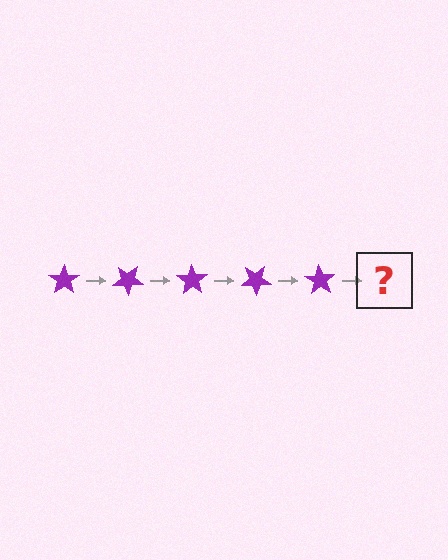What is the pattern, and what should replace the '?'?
The pattern is that the star rotates 35 degrees each step. The '?' should be a purple star rotated 175 degrees.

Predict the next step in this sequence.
The next step is a purple star rotated 175 degrees.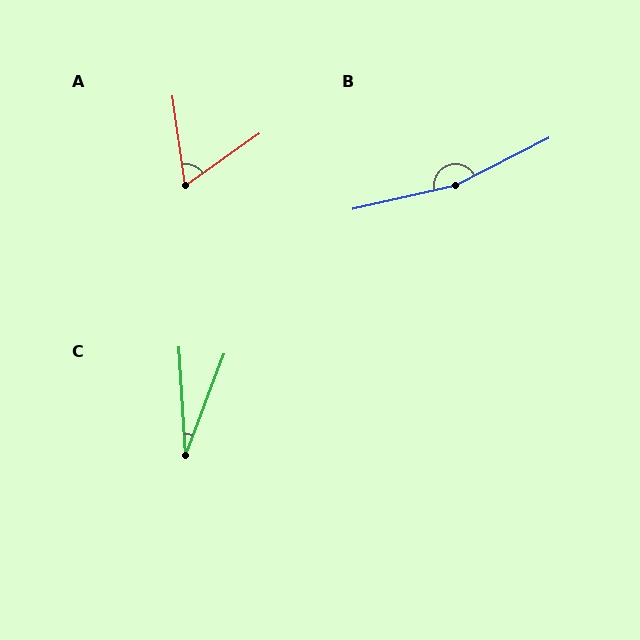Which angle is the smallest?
C, at approximately 24 degrees.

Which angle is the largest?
B, at approximately 166 degrees.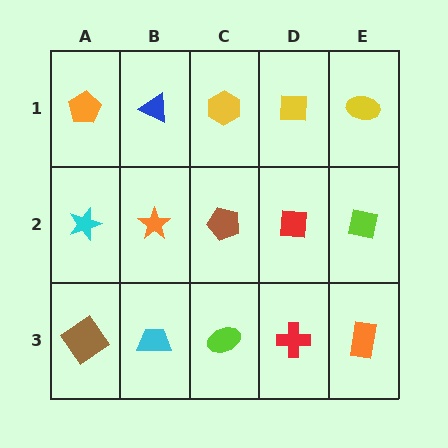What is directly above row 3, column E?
A lime square.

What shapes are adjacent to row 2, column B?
A blue triangle (row 1, column B), a cyan trapezoid (row 3, column B), a cyan star (row 2, column A), a brown pentagon (row 2, column C).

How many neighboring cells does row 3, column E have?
2.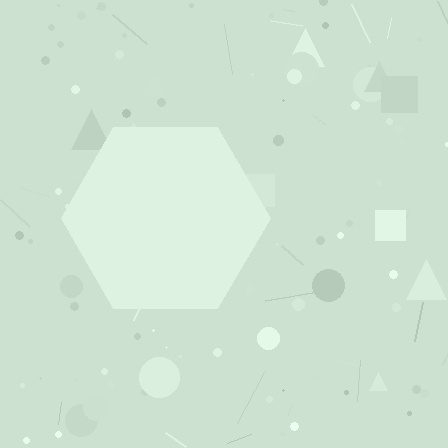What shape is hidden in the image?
A hexagon is hidden in the image.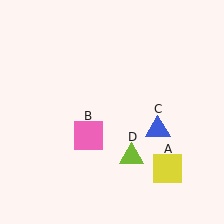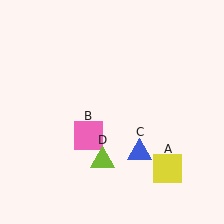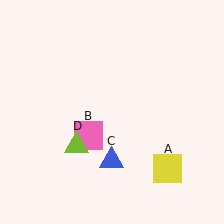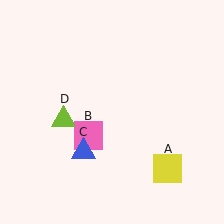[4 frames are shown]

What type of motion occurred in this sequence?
The blue triangle (object C), lime triangle (object D) rotated clockwise around the center of the scene.